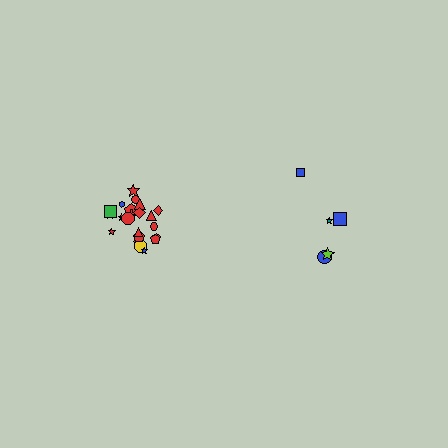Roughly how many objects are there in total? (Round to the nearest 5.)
Roughly 25 objects in total.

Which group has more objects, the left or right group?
The left group.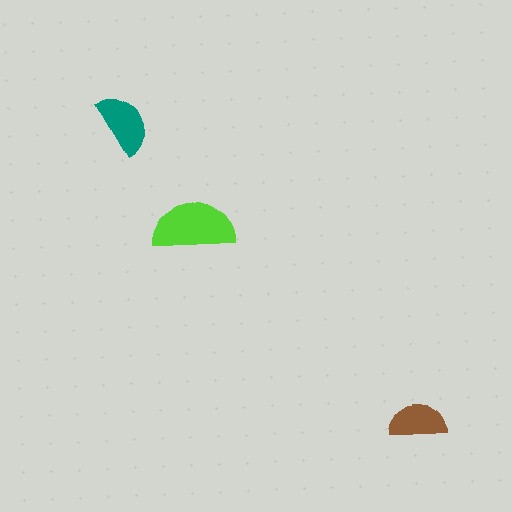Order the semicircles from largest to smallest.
the lime one, the teal one, the brown one.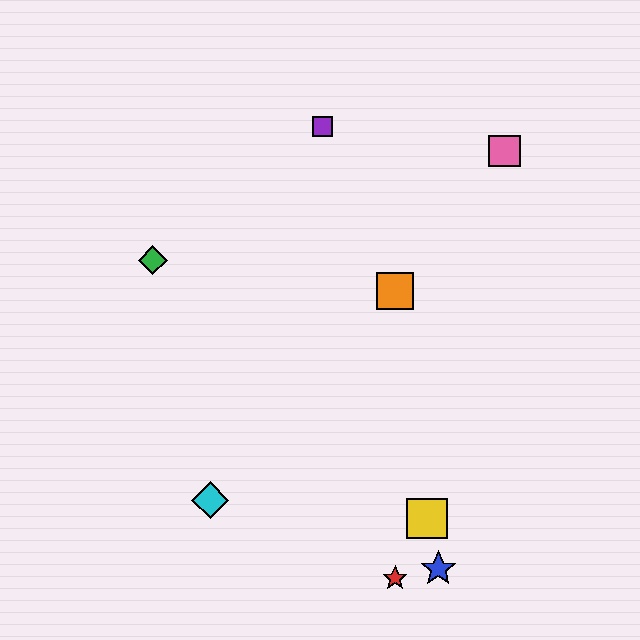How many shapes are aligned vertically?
2 shapes (the red star, the orange square) are aligned vertically.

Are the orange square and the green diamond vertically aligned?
No, the orange square is at x≈395 and the green diamond is at x≈153.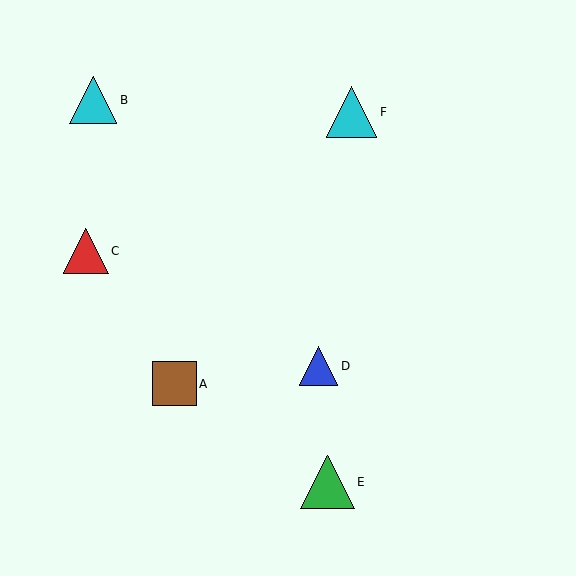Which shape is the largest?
The green triangle (labeled E) is the largest.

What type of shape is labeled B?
Shape B is a cyan triangle.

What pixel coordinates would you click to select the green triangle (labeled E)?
Click at (327, 482) to select the green triangle E.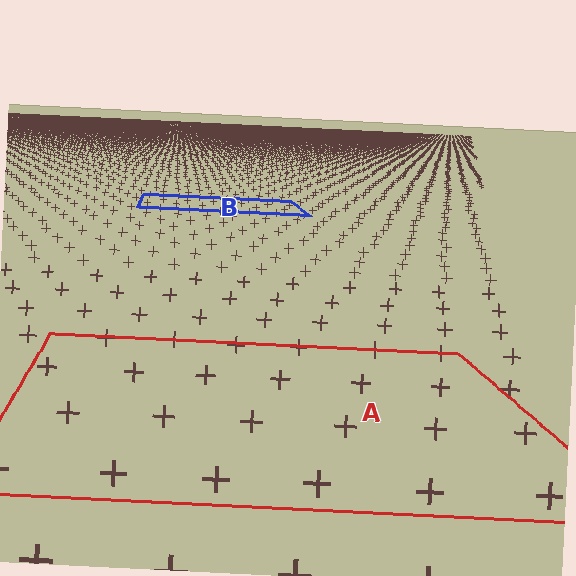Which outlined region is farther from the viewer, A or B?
Region B is farther from the viewer — the texture elements inside it appear smaller and more densely packed.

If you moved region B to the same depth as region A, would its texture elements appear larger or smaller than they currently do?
They would appear larger. At a closer depth, the same texture elements are projected at a bigger on-screen size.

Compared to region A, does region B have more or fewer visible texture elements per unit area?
Region B has more texture elements per unit area — they are packed more densely because it is farther away.